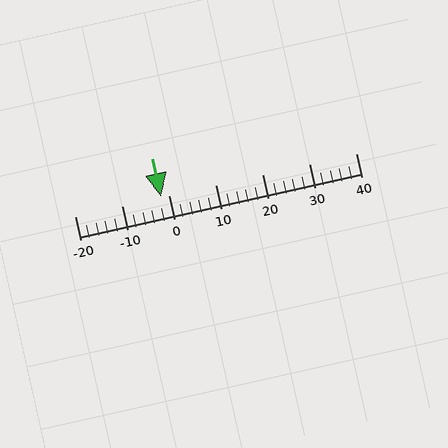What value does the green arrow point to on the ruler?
The green arrow points to approximately -2.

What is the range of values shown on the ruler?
The ruler shows values from -20 to 40.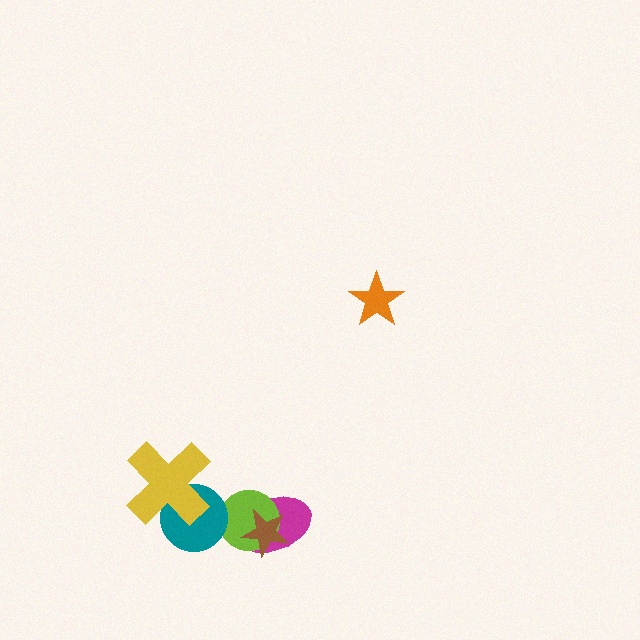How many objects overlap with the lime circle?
3 objects overlap with the lime circle.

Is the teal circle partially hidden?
Yes, it is partially covered by another shape.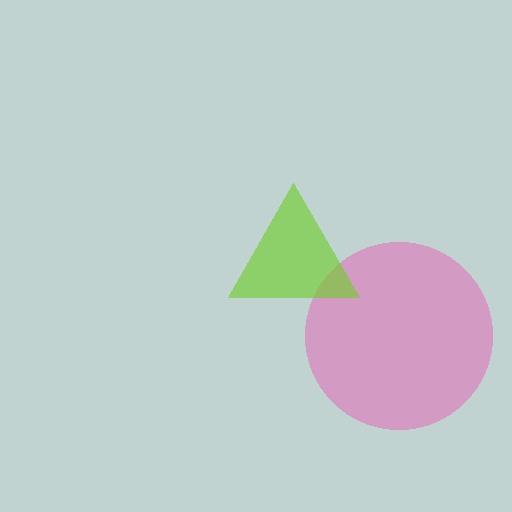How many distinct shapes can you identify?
There are 2 distinct shapes: a pink circle, a lime triangle.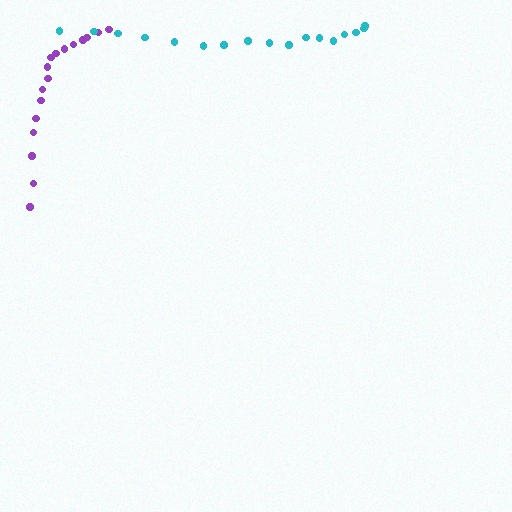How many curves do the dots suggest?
There are 2 distinct paths.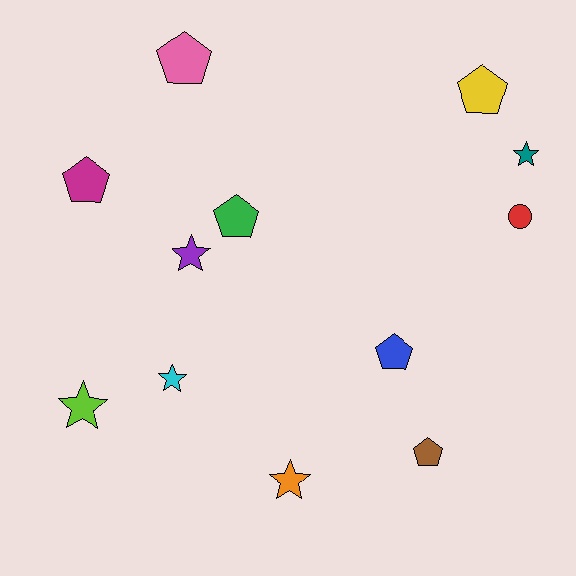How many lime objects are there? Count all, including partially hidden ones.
There is 1 lime object.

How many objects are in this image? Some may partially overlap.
There are 12 objects.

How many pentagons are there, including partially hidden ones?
There are 6 pentagons.